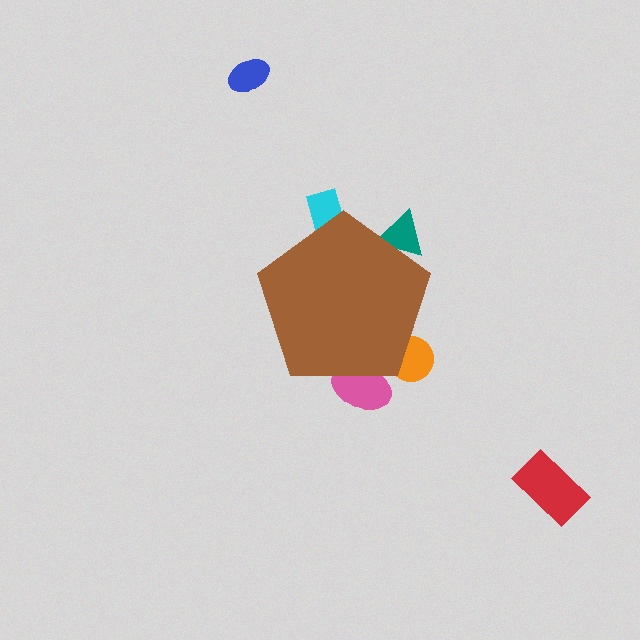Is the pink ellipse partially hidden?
Yes, the pink ellipse is partially hidden behind the brown pentagon.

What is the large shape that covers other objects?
A brown pentagon.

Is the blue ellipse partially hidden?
No, the blue ellipse is fully visible.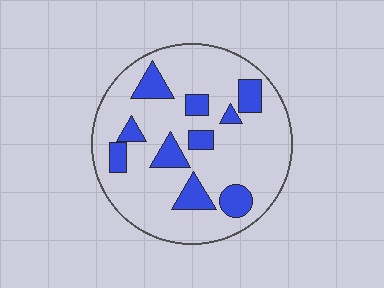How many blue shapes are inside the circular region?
10.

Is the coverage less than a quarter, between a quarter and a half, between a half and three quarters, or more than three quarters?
Less than a quarter.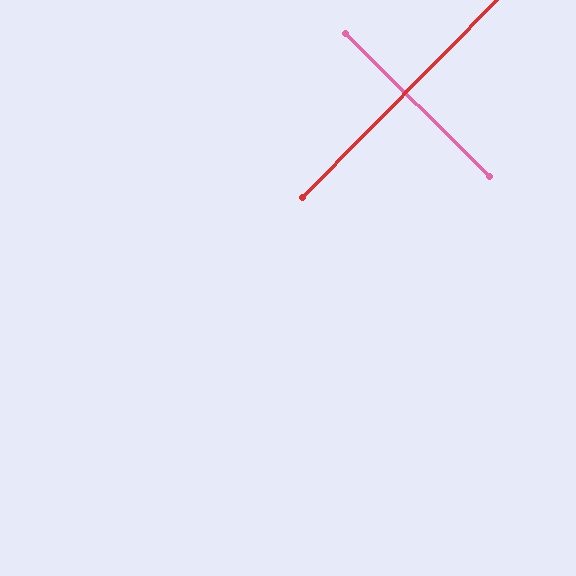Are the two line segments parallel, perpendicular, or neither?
Perpendicular — they meet at approximately 90°.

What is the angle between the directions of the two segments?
Approximately 90 degrees.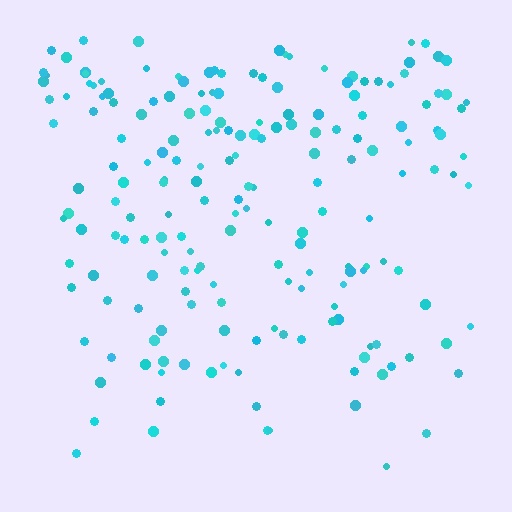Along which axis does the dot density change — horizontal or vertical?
Vertical.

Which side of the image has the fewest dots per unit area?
The bottom.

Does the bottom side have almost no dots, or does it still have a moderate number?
Still a moderate number, just noticeably fewer than the top.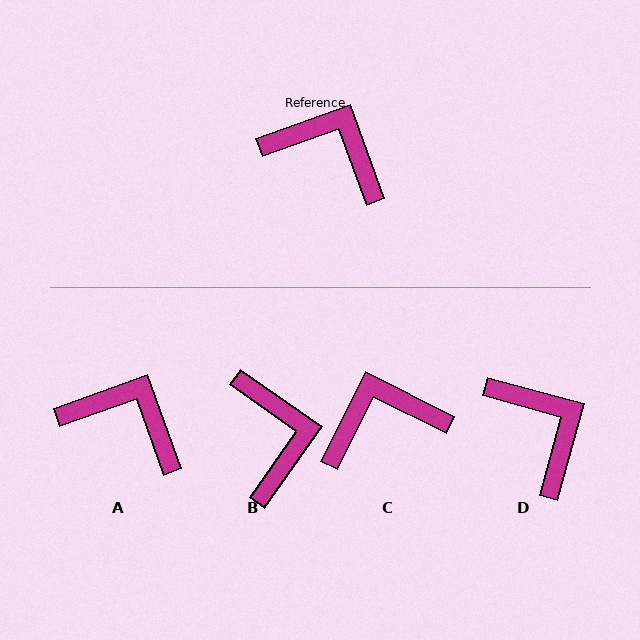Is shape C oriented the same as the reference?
No, it is off by about 44 degrees.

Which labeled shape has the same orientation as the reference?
A.